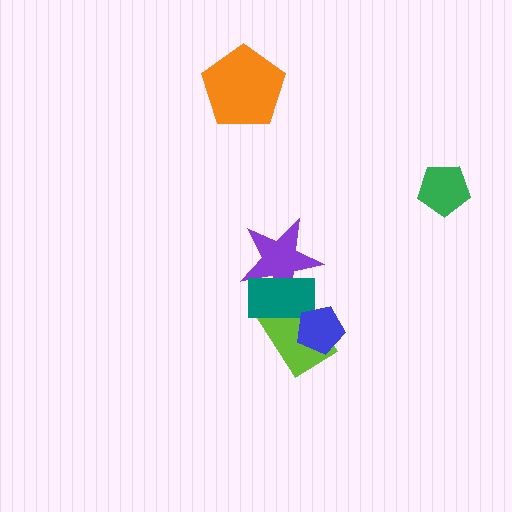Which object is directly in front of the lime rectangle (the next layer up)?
The purple star is directly in front of the lime rectangle.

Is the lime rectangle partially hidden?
Yes, it is partially covered by another shape.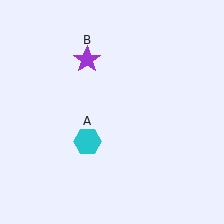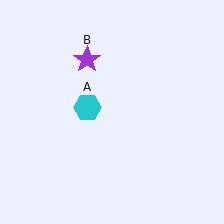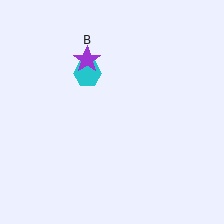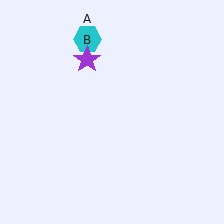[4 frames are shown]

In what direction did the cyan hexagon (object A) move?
The cyan hexagon (object A) moved up.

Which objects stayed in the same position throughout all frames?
Purple star (object B) remained stationary.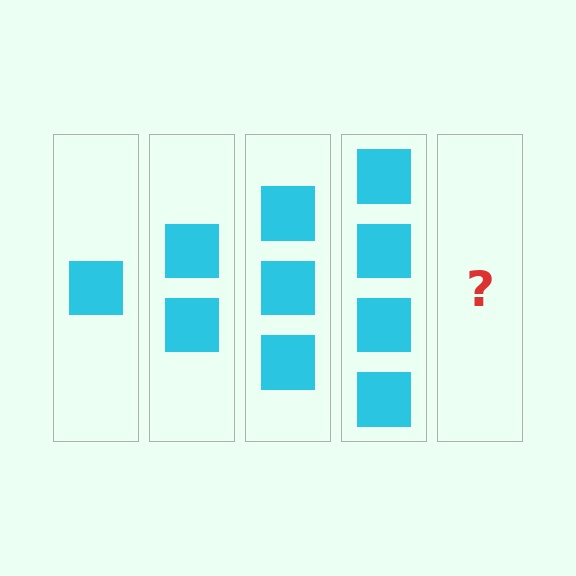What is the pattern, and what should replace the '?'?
The pattern is that each step adds one more square. The '?' should be 5 squares.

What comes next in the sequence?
The next element should be 5 squares.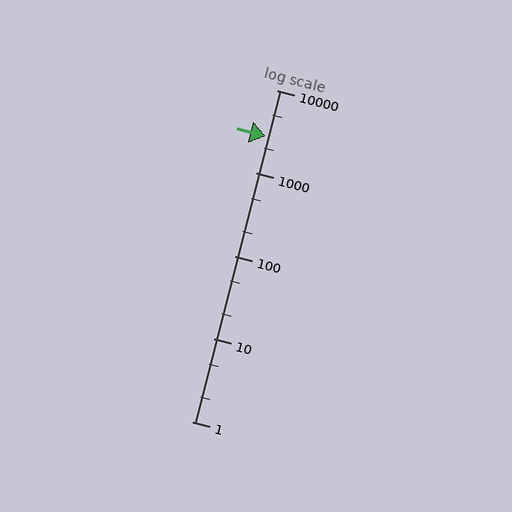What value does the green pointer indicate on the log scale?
The pointer indicates approximately 2800.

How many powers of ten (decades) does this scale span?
The scale spans 4 decades, from 1 to 10000.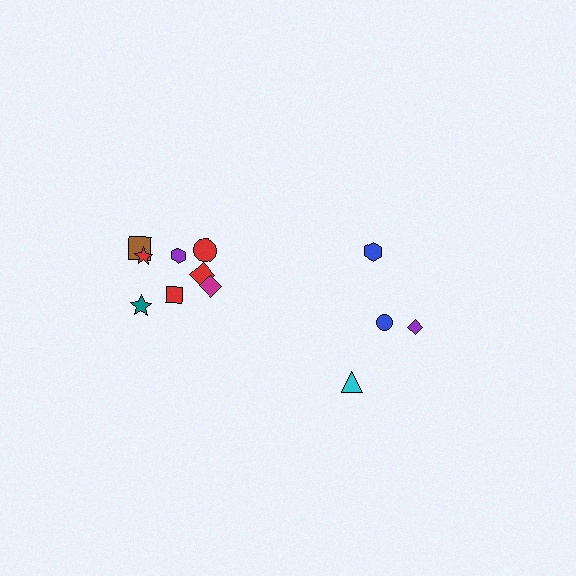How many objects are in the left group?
There are 8 objects.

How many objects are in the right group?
There are 4 objects.